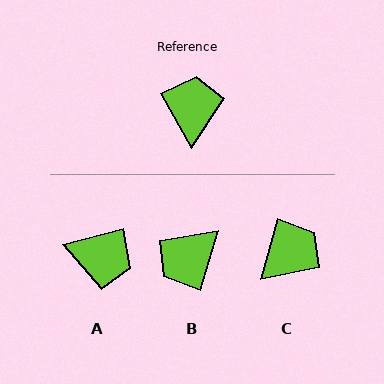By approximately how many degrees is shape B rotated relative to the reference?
Approximately 134 degrees counter-clockwise.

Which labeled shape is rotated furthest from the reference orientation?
B, about 134 degrees away.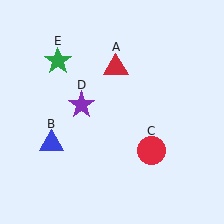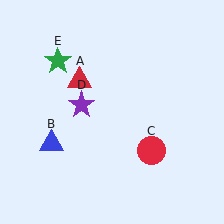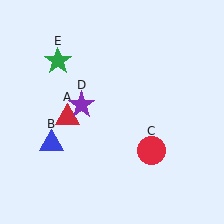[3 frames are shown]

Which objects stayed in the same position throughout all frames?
Blue triangle (object B) and red circle (object C) and purple star (object D) and green star (object E) remained stationary.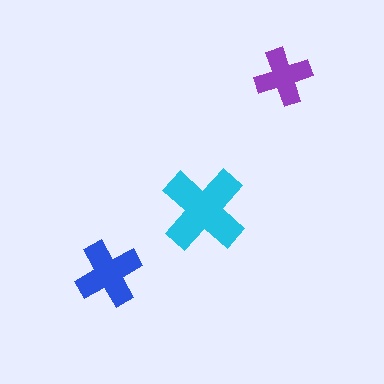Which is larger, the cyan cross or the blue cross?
The cyan one.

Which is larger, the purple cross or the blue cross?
The blue one.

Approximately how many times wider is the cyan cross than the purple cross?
About 1.5 times wider.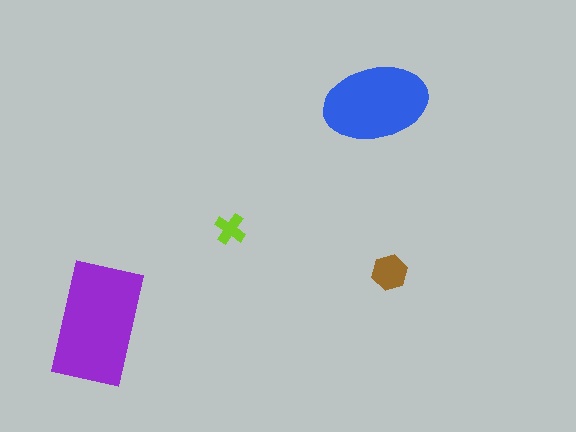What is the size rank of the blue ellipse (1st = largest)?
2nd.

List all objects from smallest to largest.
The lime cross, the brown hexagon, the blue ellipse, the purple rectangle.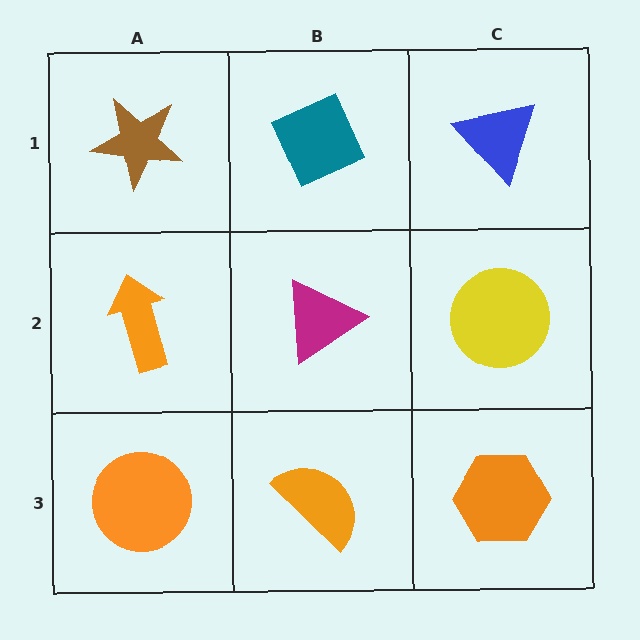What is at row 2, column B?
A magenta triangle.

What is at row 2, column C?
A yellow circle.